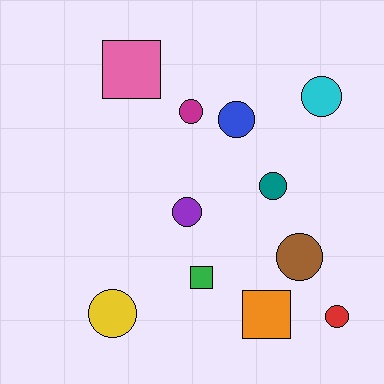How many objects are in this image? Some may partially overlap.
There are 11 objects.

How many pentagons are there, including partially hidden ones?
There are no pentagons.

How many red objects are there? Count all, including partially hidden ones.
There is 1 red object.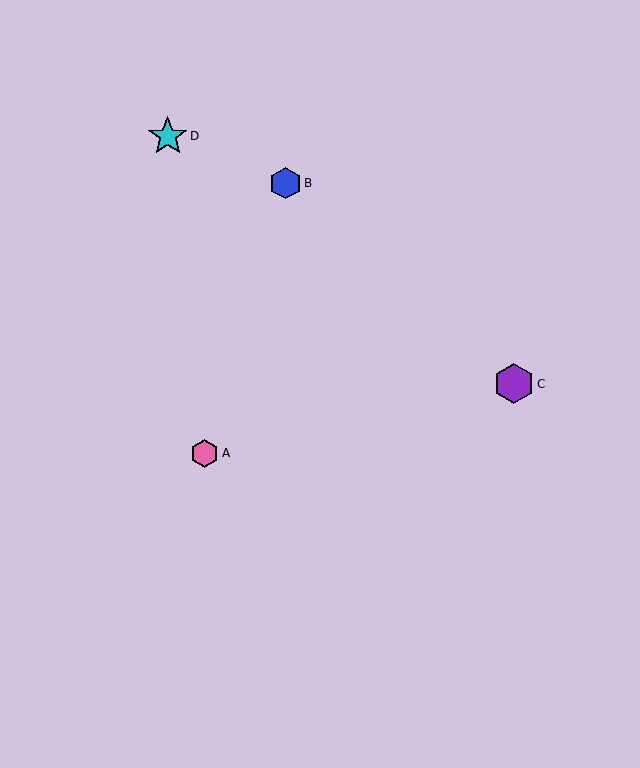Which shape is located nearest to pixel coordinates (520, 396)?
The purple hexagon (labeled C) at (514, 384) is nearest to that location.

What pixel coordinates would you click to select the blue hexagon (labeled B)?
Click at (285, 183) to select the blue hexagon B.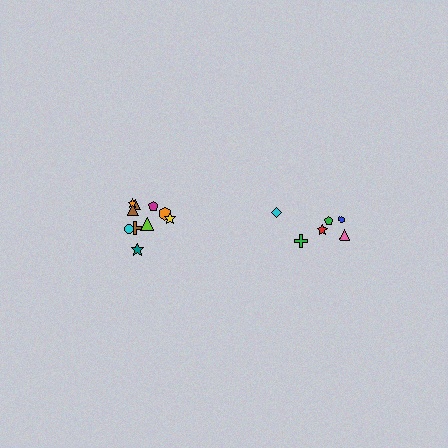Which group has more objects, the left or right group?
The left group.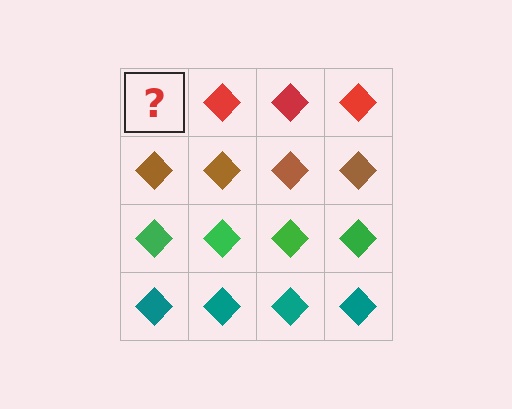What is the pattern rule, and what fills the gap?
The rule is that each row has a consistent color. The gap should be filled with a red diamond.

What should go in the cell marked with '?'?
The missing cell should contain a red diamond.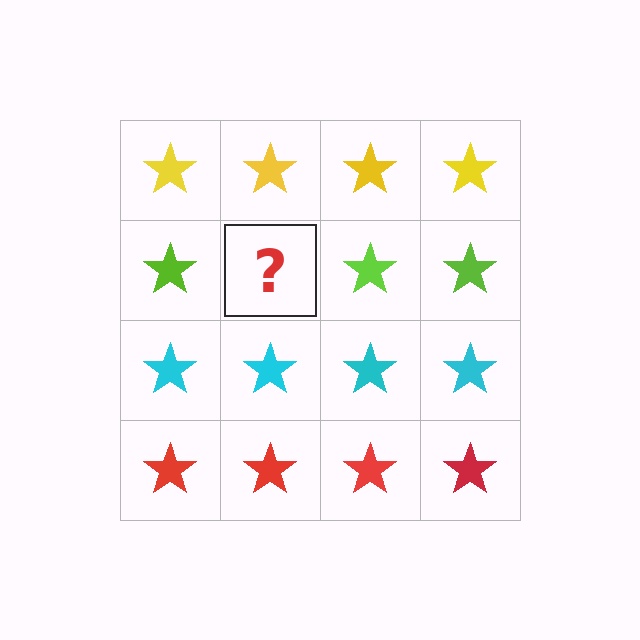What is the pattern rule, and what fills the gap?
The rule is that each row has a consistent color. The gap should be filled with a lime star.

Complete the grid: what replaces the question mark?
The question mark should be replaced with a lime star.